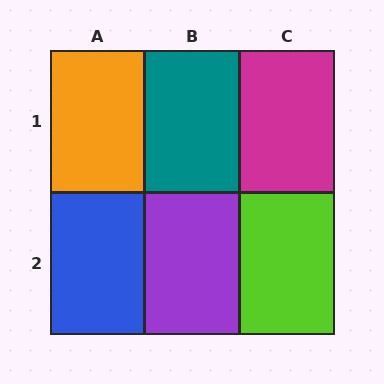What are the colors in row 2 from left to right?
Blue, purple, lime.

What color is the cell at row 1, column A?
Orange.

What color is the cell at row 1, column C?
Magenta.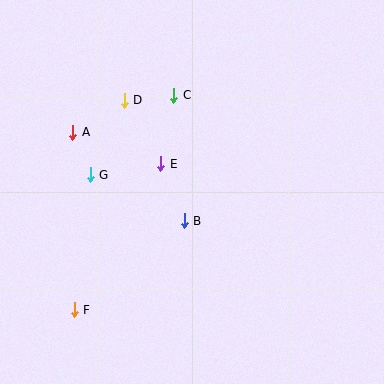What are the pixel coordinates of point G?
Point G is at (90, 175).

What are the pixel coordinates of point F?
Point F is at (74, 310).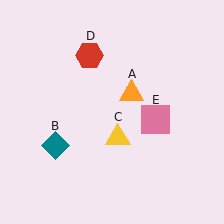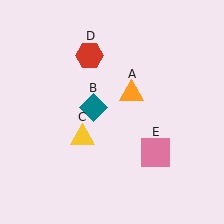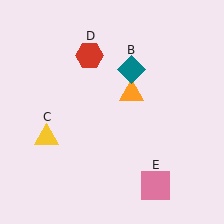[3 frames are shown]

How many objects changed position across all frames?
3 objects changed position: teal diamond (object B), yellow triangle (object C), pink square (object E).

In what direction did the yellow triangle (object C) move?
The yellow triangle (object C) moved left.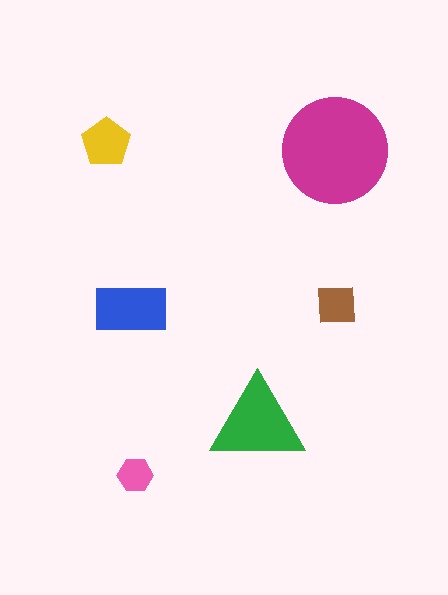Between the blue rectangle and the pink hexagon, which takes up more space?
The blue rectangle.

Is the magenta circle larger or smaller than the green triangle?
Larger.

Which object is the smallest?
The pink hexagon.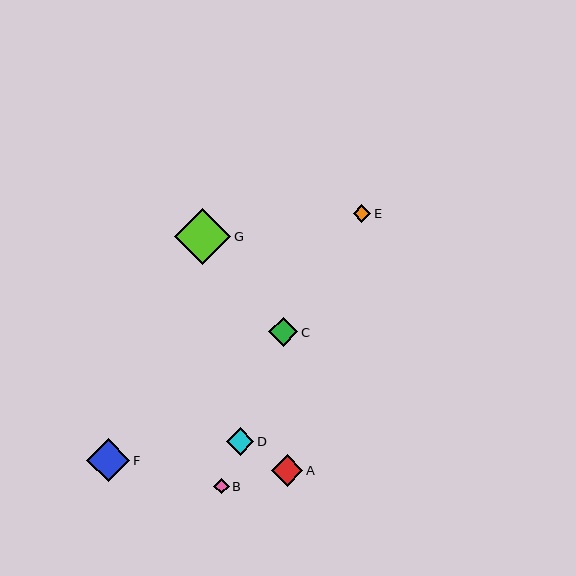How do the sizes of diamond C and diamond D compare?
Diamond C and diamond D are approximately the same size.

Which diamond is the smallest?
Diamond B is the smallest with a size of approximately 15 pixels.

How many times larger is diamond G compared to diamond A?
Diamond G is approximately 1.8 times the size of diamond A.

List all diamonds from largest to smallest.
From largest to smallest: G, F, A, C, D, E, B.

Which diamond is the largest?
Diamond G is the largest with a size of approximately 56 pixels.